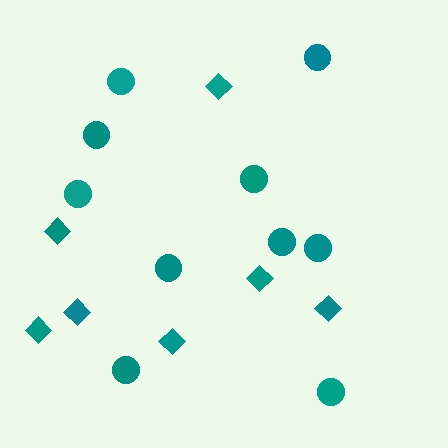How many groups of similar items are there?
There are 2 groups: one group of diamonds (7) and one group of circles (10).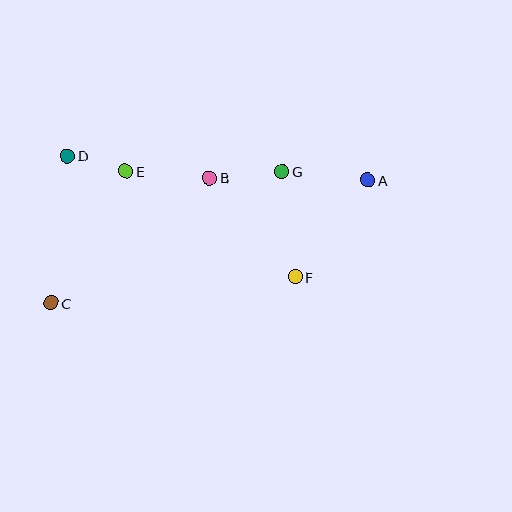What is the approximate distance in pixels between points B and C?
The distance between B and C is approximately 201 pixels.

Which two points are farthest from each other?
Points A and C are farthest from each other.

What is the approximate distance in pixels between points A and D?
The distance between A and D is approximately 301 pixels.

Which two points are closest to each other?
Points D and E are closest to each other.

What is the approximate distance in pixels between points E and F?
The distance between E and F is approximately 200 pixels.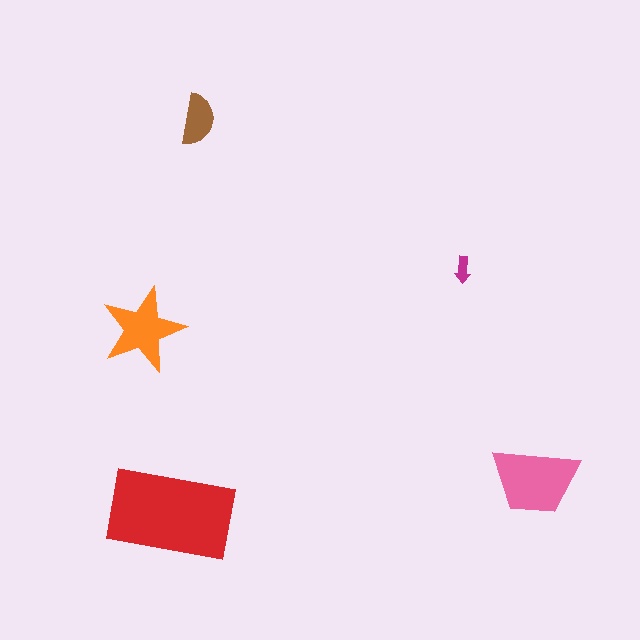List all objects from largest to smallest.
The red rectangle, the pink trapezoid, the orange star, the brown semicircle, the magenta arrow.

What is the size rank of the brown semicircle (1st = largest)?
4th.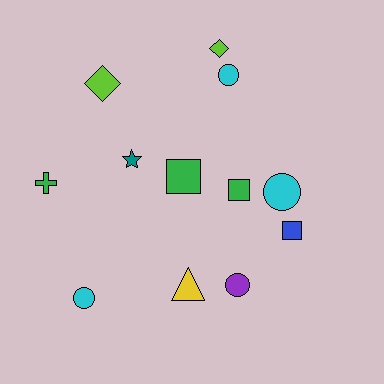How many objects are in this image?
There are 12 objects.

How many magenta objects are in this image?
There are no magenta objects.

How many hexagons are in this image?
There are no hexagons.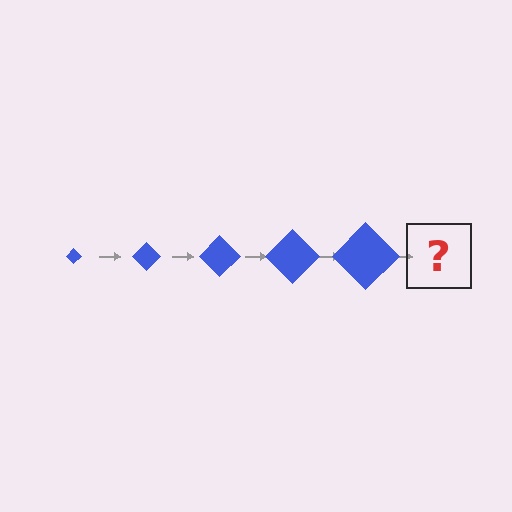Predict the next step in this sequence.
The next step is a blue diamond, larger than the previous one.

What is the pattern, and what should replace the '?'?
The pattern is that the diamond gets progressively larger each step. The '?' should be a blue diamond, larger than the previous one.